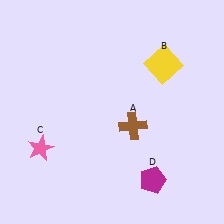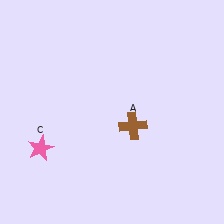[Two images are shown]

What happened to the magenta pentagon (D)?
The magenta pentagon (D) was removed in Image 2. It was in the bottom-right area of Image 1.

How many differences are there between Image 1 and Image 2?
There are 2 differences between the two images.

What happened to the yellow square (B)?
The yellow square (B) was removed in Image 2. It was in the top-right area of Image 1.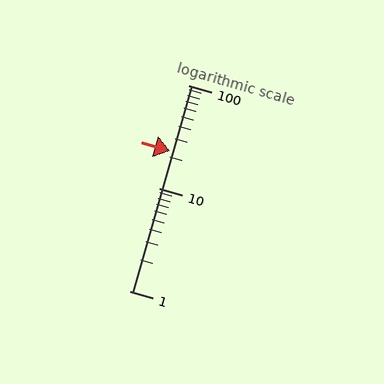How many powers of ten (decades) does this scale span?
The scale spans 2 decades, from 1 to 100.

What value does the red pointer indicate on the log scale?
The pointer indicates approximately 23.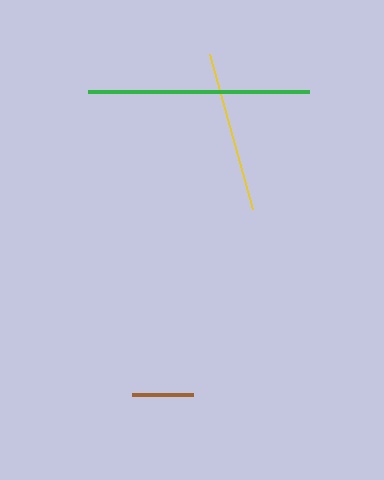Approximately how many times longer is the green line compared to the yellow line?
The green line is approximately 1.4 times the length of the yellow line.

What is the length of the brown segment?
The brown segment is approximately 62 pixels long.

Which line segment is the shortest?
The brown line is the shortest at approximately 62 pixels.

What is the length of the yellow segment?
The yellow segment is approximately 160 pixels long.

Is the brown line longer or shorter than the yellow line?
The yellow line is longer than the brown line.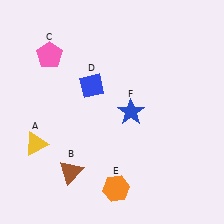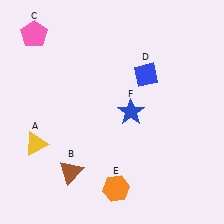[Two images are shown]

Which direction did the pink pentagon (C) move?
The pink pentagon (C) moved up.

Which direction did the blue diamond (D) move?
The blue diamond (D) moved right.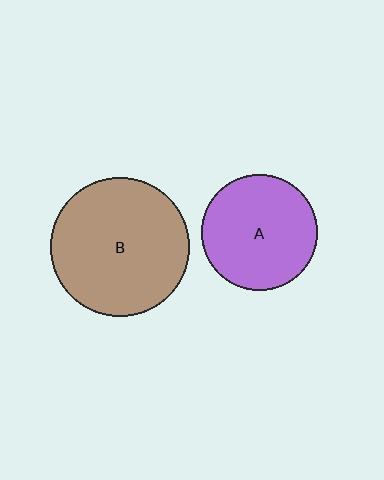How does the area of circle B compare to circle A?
Approximately 1.4 times.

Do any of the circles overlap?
No, none of the circles overlap.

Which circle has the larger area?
Circle B (brown).